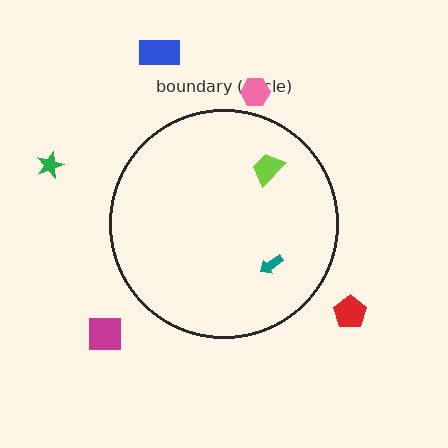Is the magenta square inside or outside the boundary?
Outside.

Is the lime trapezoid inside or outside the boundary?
Inside.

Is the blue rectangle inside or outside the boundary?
Outside.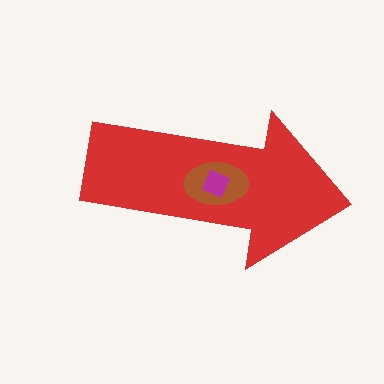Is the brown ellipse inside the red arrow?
Yes.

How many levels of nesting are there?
3.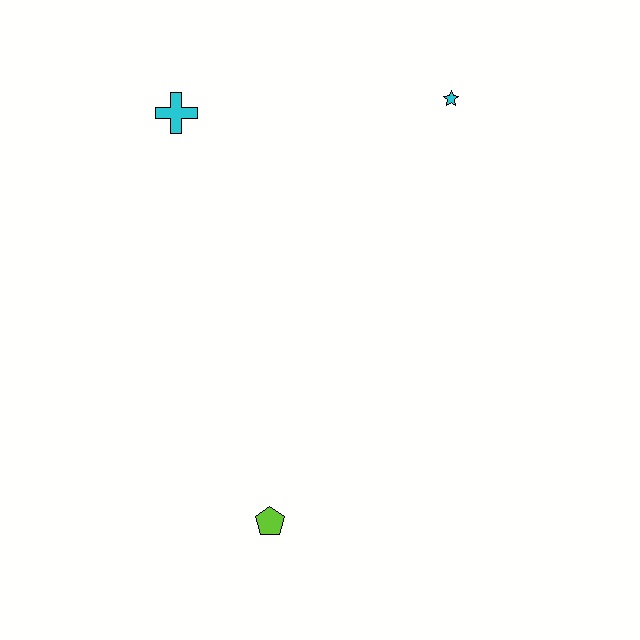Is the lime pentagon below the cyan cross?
Yes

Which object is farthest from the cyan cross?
The lime pentagon is farthest from the cyan cross.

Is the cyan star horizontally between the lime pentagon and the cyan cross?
No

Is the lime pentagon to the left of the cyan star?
Yes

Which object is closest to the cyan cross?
The cyan star is closest to the cyan cross.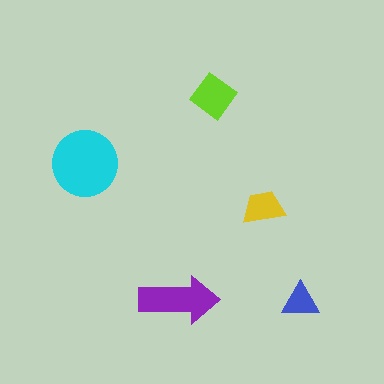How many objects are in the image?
There are 5 objects in the image.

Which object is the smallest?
The blue triangle.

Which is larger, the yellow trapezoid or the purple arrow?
The purple arrow.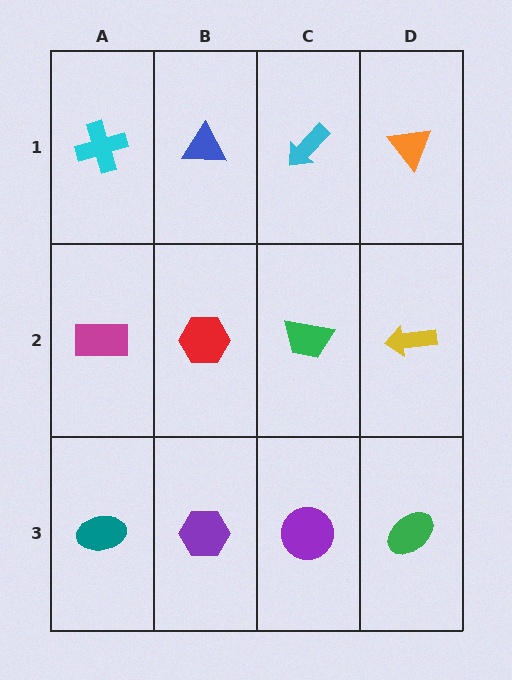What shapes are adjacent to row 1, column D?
A yellow arrow (row 2, column D), a cyan arrow (row 1, column C).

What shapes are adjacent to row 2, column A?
A cyan cross (row 1, column A), a teal ellipse (row 3, column A), a red hexagon (row 2, column B).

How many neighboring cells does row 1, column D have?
2.